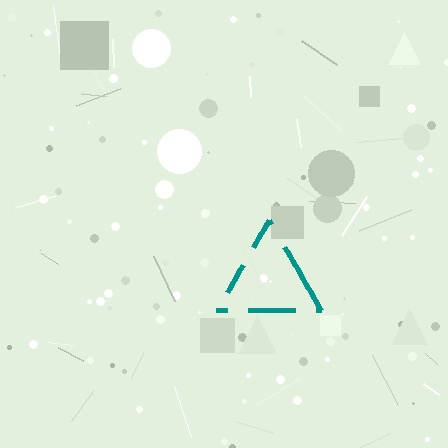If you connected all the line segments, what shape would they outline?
They would outline a triangle.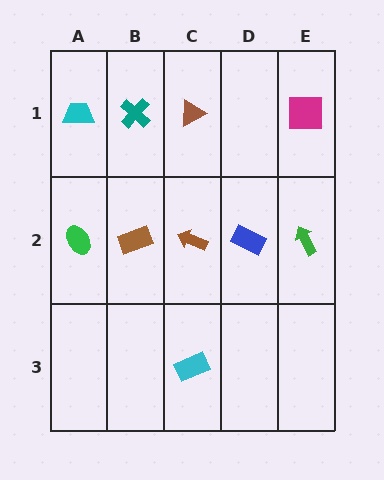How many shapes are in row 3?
1 shape.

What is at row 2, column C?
A brown arrow.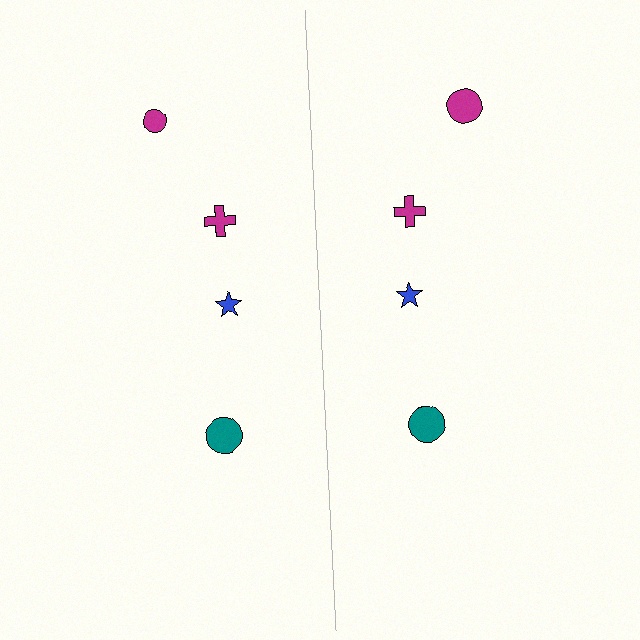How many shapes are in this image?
There are 8 shapes in this image.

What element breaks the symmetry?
The magenta circle on the right side has a different size than its mirror counterpart.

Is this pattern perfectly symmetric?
No, the pattern is not perfectly symmetric. The magenta circle on the right side has a different size than its mirror counterpart.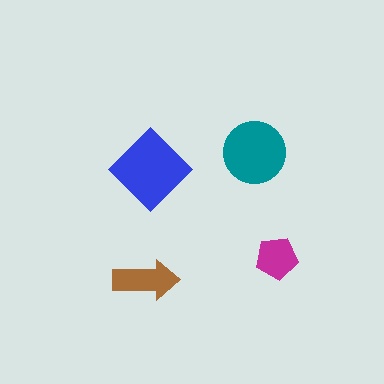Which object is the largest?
The blue diamond.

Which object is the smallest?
The magenta pentagon.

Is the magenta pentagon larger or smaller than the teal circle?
Smaller.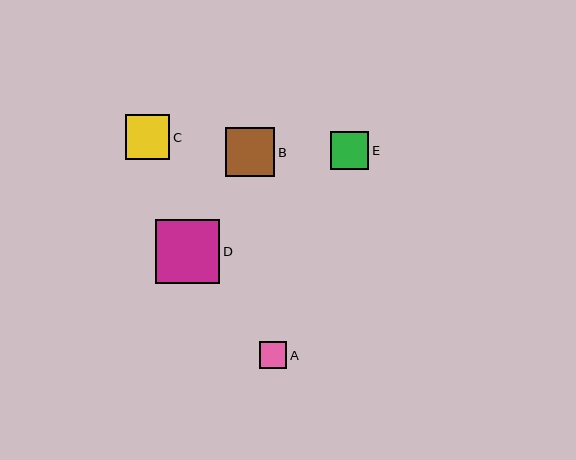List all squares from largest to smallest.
From largest to smallest: D, B, C, E, A.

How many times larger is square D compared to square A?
Square D is approximately 2.4 times the size of square A.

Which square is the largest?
Square D is the largest with a size of approximately 64 pixels.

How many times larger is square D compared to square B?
Square D is approximately 1.3 times the size of square B.